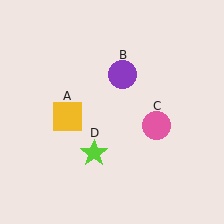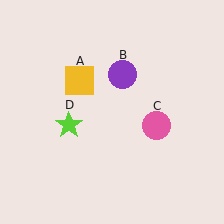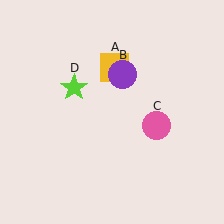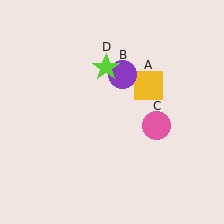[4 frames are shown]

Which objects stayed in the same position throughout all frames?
Purple circle (object B) and pink circle (object C) remained stationary.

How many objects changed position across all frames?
2 objects changed position: yellow square (object A), lime star (object D).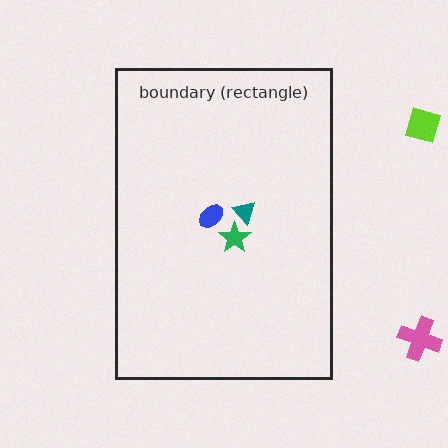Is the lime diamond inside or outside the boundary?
Outside.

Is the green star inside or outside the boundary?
Inside.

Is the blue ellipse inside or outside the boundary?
Inside.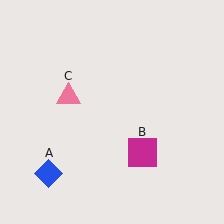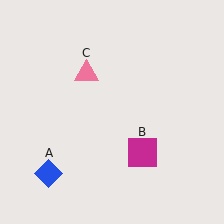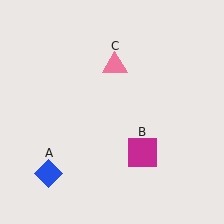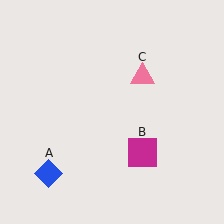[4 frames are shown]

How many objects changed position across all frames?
1 object changed position: pink triangle (object C).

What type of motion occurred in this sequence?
The pink triangle (object C) rotated clockwise around the center of the scene.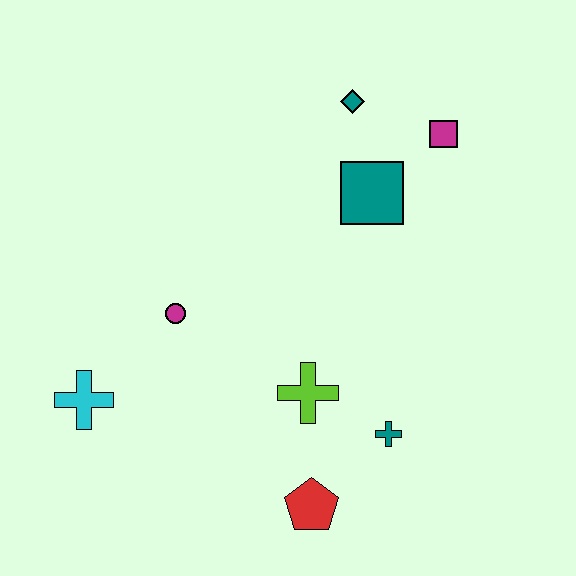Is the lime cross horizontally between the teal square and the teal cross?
No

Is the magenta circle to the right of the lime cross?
No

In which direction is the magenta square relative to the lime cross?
The magenta square is above the lime cross.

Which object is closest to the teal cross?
The lime cross is closest to the teal cross.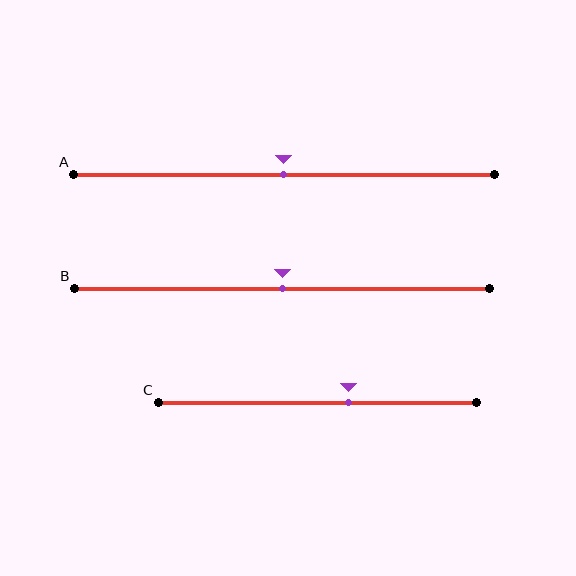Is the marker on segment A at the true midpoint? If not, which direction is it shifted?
Yes, the marker on segment A is at the true midpoint.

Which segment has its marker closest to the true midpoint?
Segment A has its marker closest to the true midpoint.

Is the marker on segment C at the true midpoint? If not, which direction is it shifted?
No, the marker on segment C is shifted to the right by about 10% of the segment length.